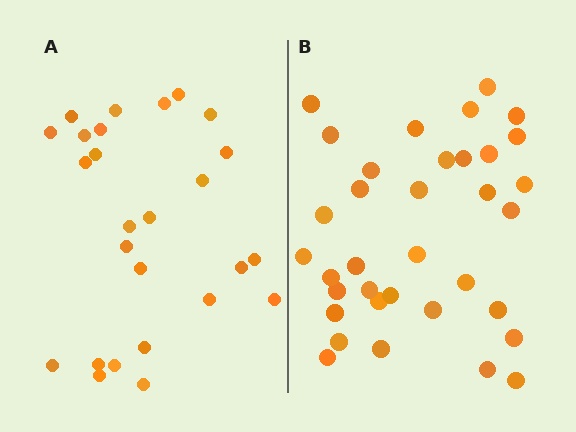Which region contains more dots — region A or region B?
Region B (the right region) has more dots.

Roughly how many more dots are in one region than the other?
Region B has roughly 8 or so more dots than region A.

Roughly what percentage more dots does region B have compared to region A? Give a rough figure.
About 35% more.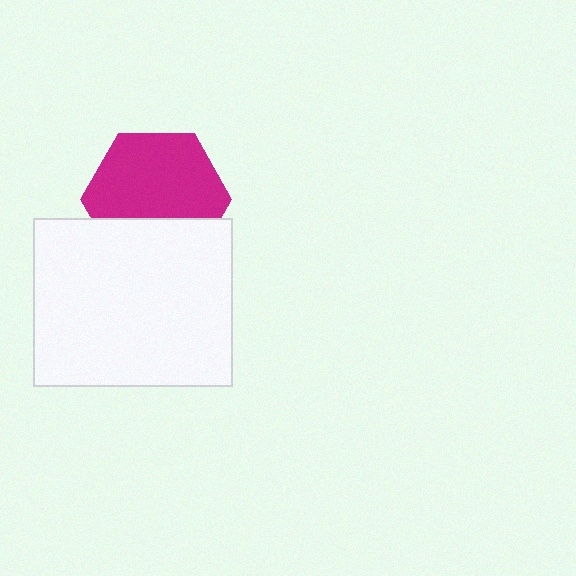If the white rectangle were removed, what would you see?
You would see the complete magenta hexagon.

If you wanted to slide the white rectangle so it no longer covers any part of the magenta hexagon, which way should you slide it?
Slide it down — that is the most direct way to separate the two shapes.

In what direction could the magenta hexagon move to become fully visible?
The magenta hexagon could move up. That would shift it out from behind the white rectangle entirely.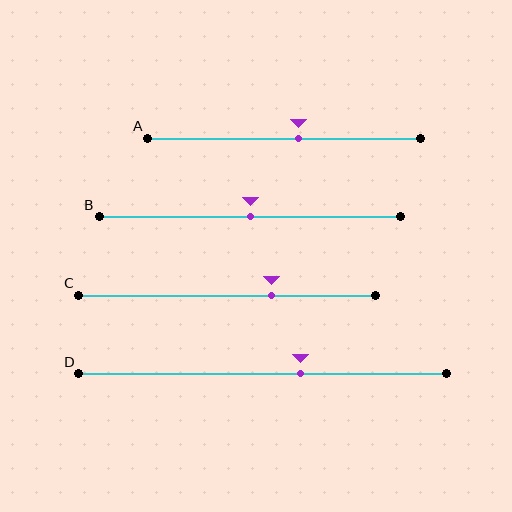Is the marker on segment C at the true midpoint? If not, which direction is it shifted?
No, the marker on segment C is shifted to the right by about 15% of the segment length.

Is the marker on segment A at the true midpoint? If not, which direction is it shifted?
No, the marker on segment A is shifted to the right by about 5% of the segment length.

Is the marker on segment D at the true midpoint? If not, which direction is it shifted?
No, the marker on segment D is shifted to the right by about 10% of the segment length.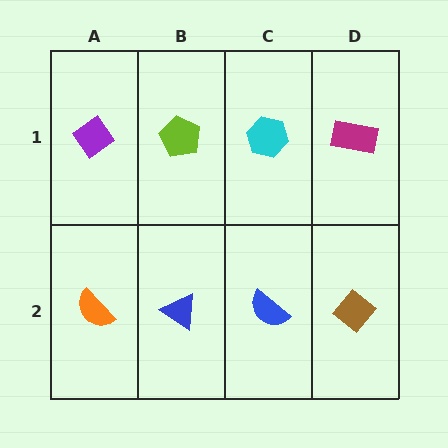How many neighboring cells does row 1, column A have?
2.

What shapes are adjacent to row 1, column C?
A blue semicircle (row 2, column C), a lime pentagon (row 1, column B), a magenta rectangle (row 1, column D).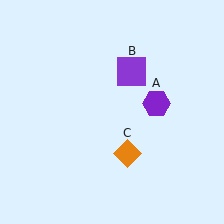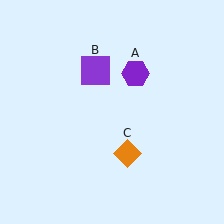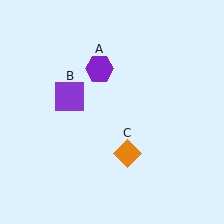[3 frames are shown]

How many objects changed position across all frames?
2 objects changed position: purple hexagon (object A), purple square (object B).